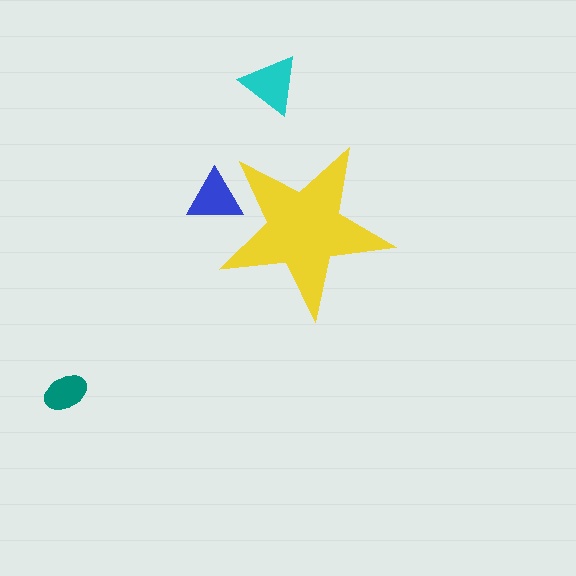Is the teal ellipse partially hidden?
No, the teal ellipse is fully visible.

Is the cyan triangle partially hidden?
No, the cyan triangle is fully visible.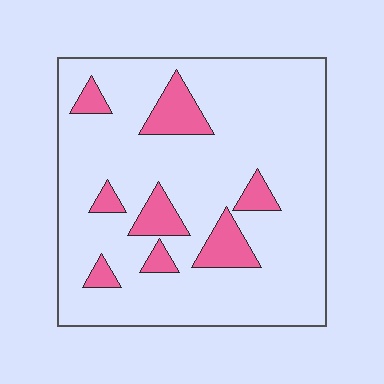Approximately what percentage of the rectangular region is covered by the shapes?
Approximately 15%.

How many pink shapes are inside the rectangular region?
8.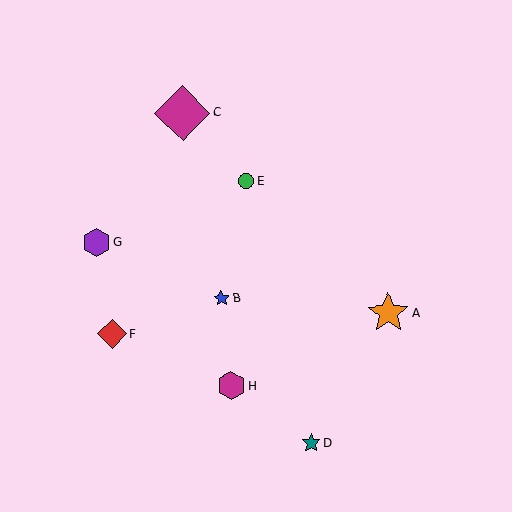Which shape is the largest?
The magenta diamond (labeled C) is the largest.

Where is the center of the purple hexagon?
The center of the purple hexagon is at (96, 242).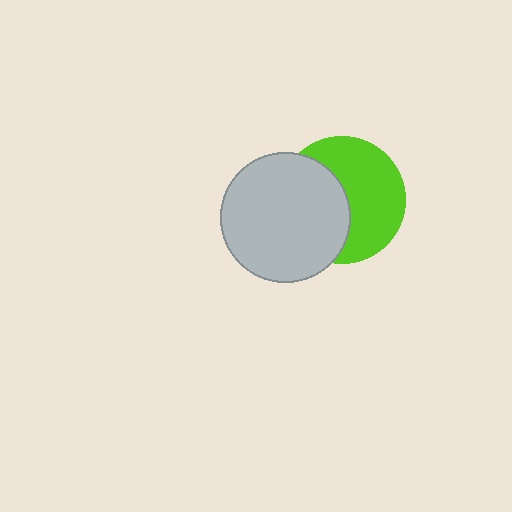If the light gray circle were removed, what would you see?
You would see the complete lime circle.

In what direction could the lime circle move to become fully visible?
The lime circle could move right. That would shift it out from behind the light gray circle entirely.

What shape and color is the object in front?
The object in front is a light gray circle.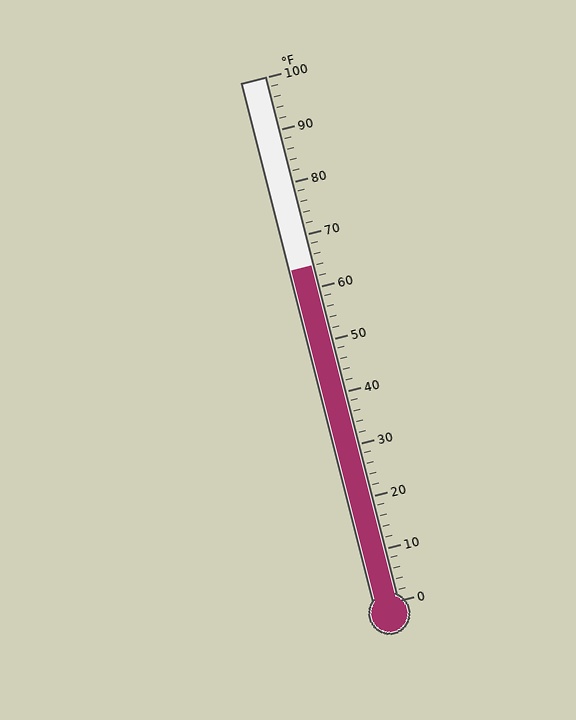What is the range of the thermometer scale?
The thermometer scale ranges from 0°F to 100°F.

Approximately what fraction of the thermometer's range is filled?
The thermometer is filled to approximately 65% of its range.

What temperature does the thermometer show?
The thermometer shows approximately 64°F.